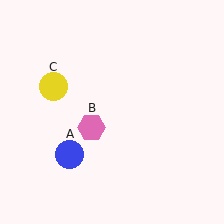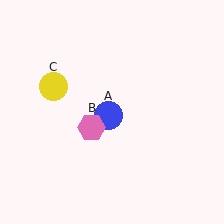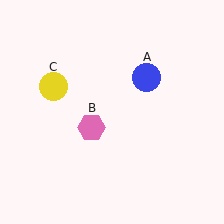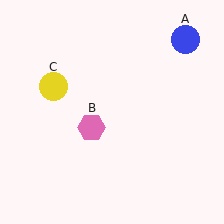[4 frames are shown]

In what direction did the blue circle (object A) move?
The blue circle (object A) moved up and to the right.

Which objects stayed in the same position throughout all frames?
Pink hexagon (object B) and yellow circle (object C) remained stationary.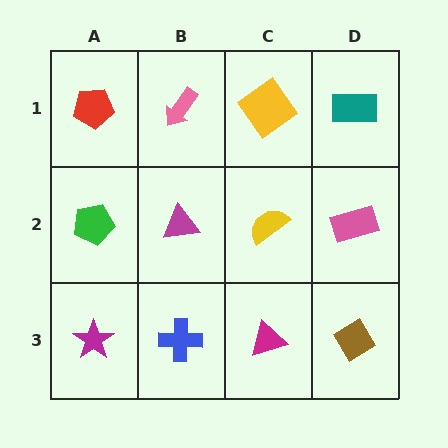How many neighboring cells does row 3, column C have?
3.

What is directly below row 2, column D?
A brown diamond.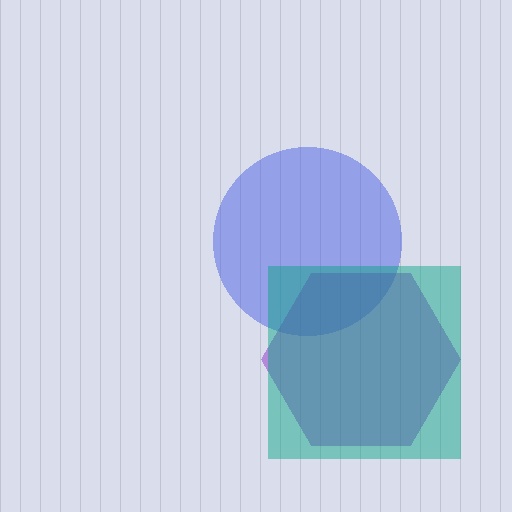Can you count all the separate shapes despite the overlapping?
Yes, there are 3 separate shapes.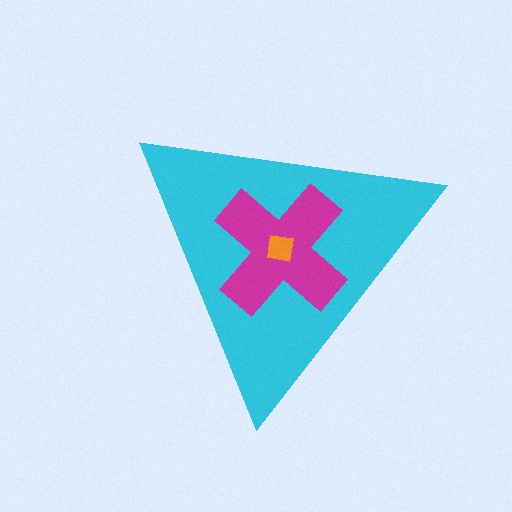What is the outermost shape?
The cyan triangle.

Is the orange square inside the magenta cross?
Yes.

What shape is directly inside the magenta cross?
The orange square.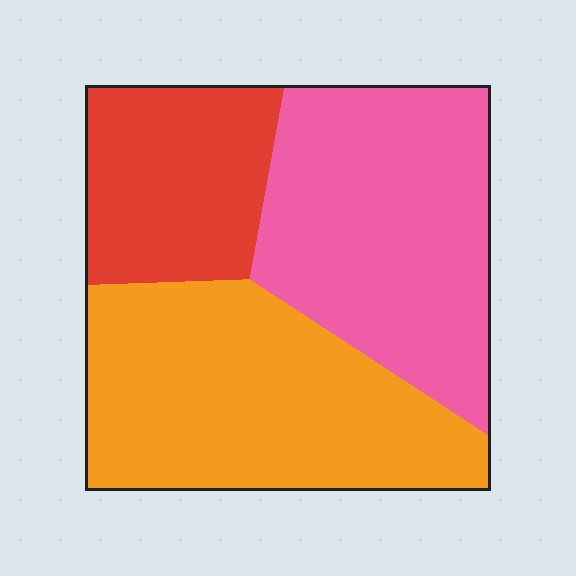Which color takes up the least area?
Red, at roughly 20%.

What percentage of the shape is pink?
Pink covers 38% of the shape.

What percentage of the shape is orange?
Orange takes up about two fifths (2/5) of the shape.